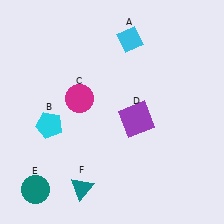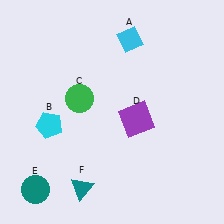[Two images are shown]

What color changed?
The circle (C) changed from magenta in Image 1 to green in Image 2.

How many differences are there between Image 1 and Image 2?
There is 1 difference between the two images.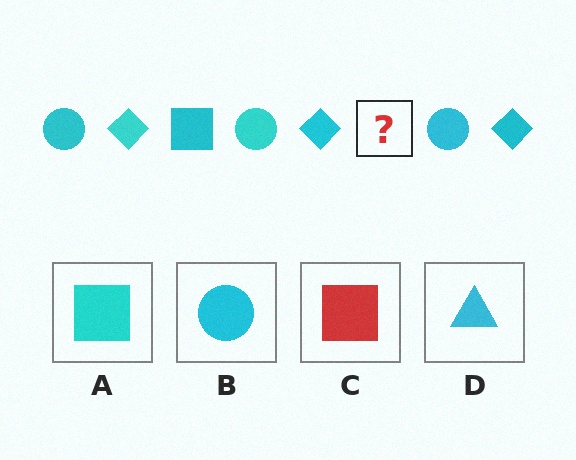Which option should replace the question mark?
Option A.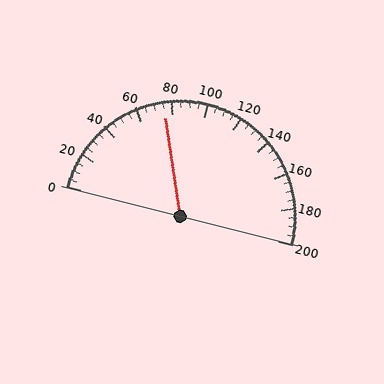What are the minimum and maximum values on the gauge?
The gauge ranges from 0 to 200.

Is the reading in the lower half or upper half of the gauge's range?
The reading is in the lower half of the range (0 to 200).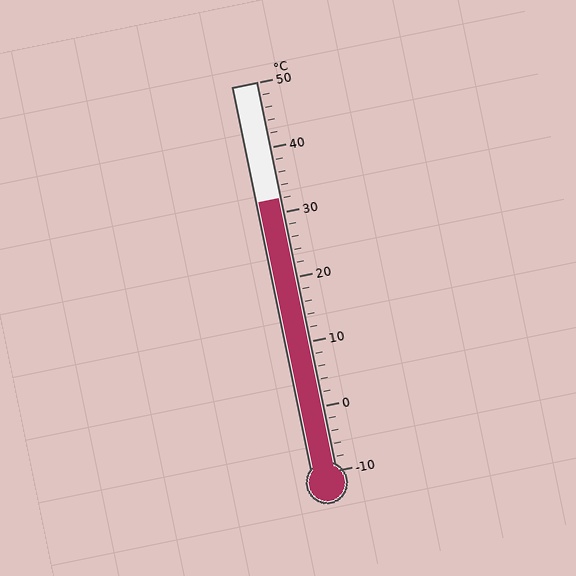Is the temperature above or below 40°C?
The temperature is below 40°C.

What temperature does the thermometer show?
The thermometer shows approximately 32°C.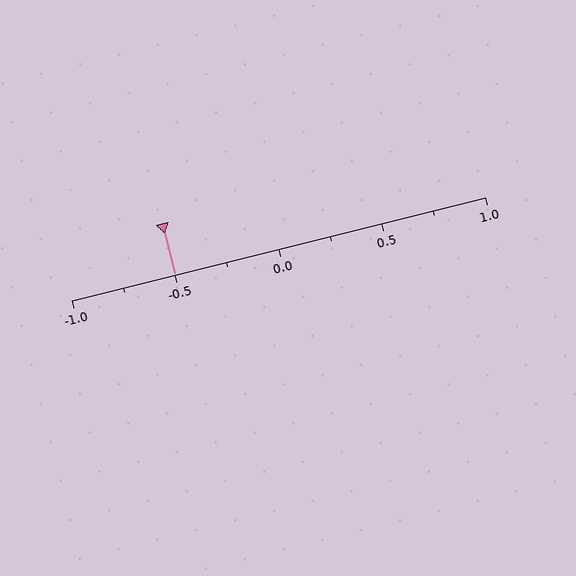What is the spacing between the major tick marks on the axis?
The major ticks are spaced 0.5 apart.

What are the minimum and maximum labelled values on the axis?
The axis runs from -1.0 to 1.0.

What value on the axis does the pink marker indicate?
The marker indicates approximately -0.5.